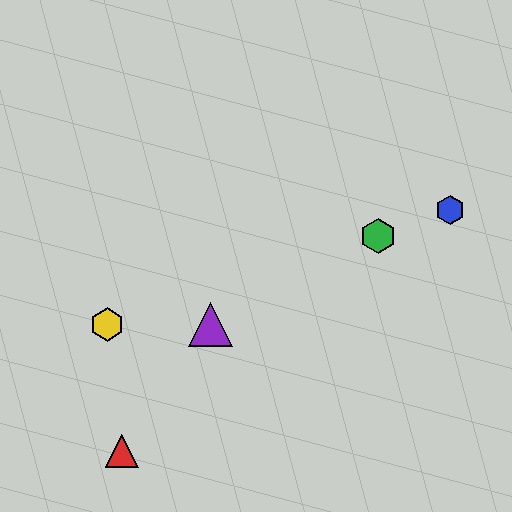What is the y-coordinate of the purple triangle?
The purple triangle is at y≈324.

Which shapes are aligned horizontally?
The yellow hexagon, the purple triangle are aligned horizontally.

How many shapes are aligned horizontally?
2 shapes (the yellow hexagon, the purple triangle) are aligned horizontally.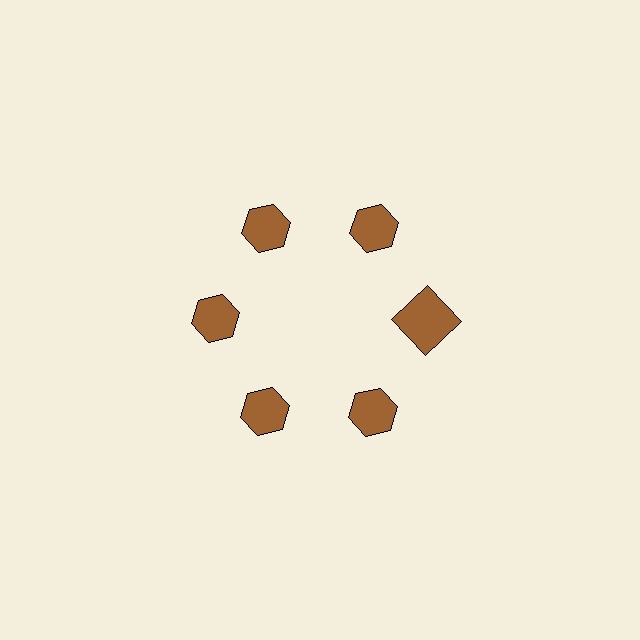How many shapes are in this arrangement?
There are 6 shapes arranged in a ring pattern.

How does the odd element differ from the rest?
It has a different shape: square instead of hexagon.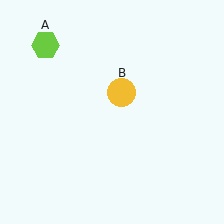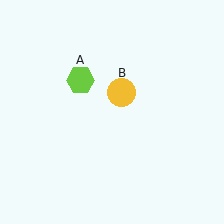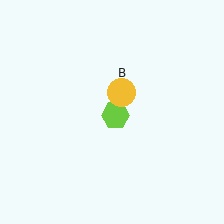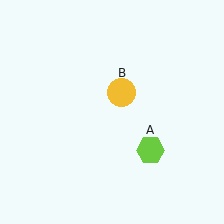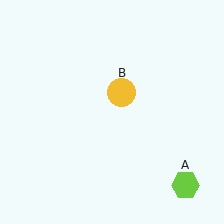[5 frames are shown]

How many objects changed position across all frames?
1 object changed position: lime hexagon (object A).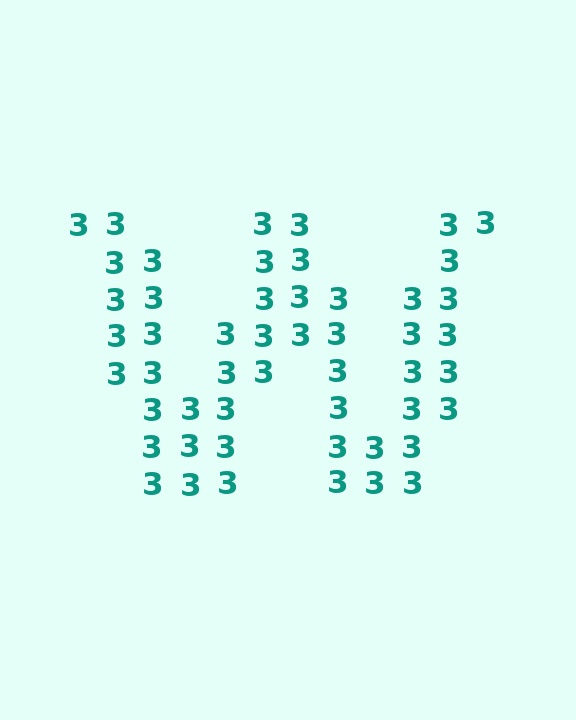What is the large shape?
The large shape is the letter W.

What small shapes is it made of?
It is made of small digit 3's.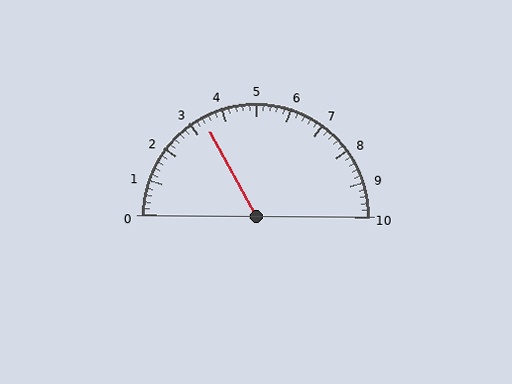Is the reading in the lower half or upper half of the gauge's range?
The reading is in the lower half of the range (0 to 10).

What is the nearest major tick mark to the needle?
The nearest major tick mark is 3.